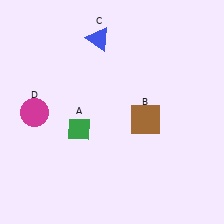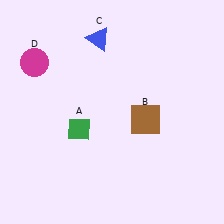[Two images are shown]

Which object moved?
The magenta circle (D) moved up.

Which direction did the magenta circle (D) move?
The magenta circle (D) moved up.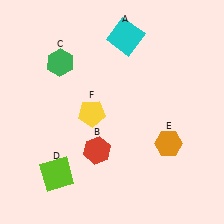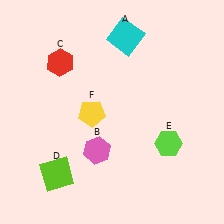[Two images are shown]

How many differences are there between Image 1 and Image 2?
There are 3 differences between the two images.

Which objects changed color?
B changed from red to pink. C changed from green to red. E changed from orange to lime.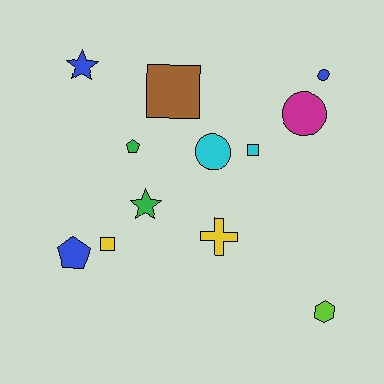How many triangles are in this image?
There are no triangles.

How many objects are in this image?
There are 12 objects.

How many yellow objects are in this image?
There are 2 yellow objects.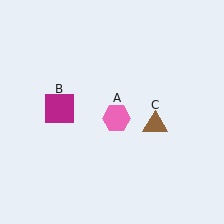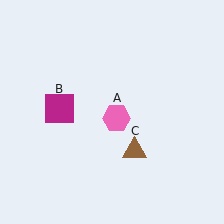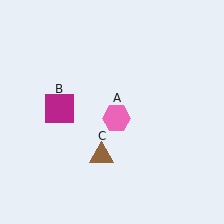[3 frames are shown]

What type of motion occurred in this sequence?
The brown triangle (object C) rotated clockwise around the center of the scene.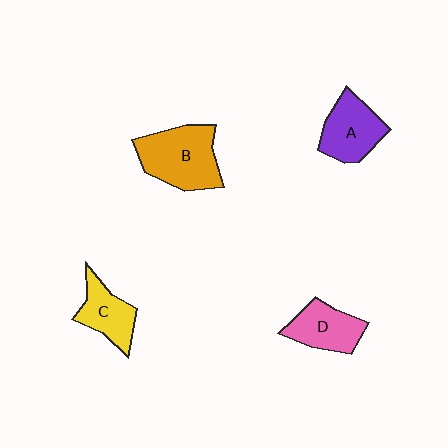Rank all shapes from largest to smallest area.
From largest to smallest: B (orange), A (purple), D (pink), C (yellow).